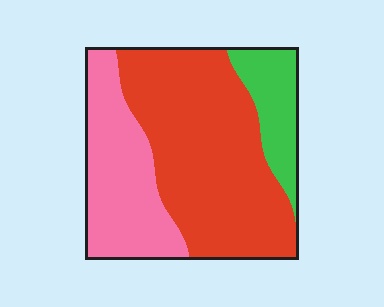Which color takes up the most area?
Red, at roughly 55%.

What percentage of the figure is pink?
Pink covers 30% of the figure.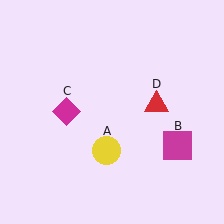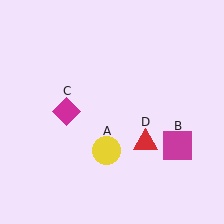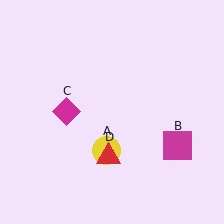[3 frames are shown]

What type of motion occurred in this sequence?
The red triangle (object D) rotated clockwise around the center of the scene.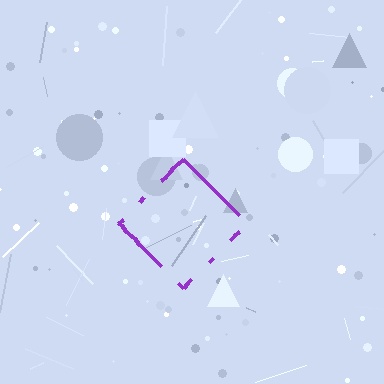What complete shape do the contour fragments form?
The contour fragments form a diamond.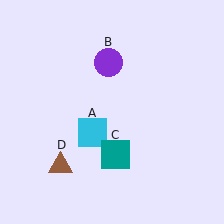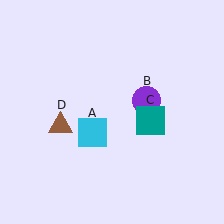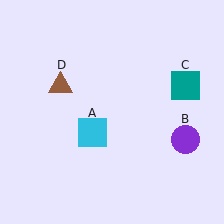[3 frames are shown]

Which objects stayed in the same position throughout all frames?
Cyan square (object A) remained stationary.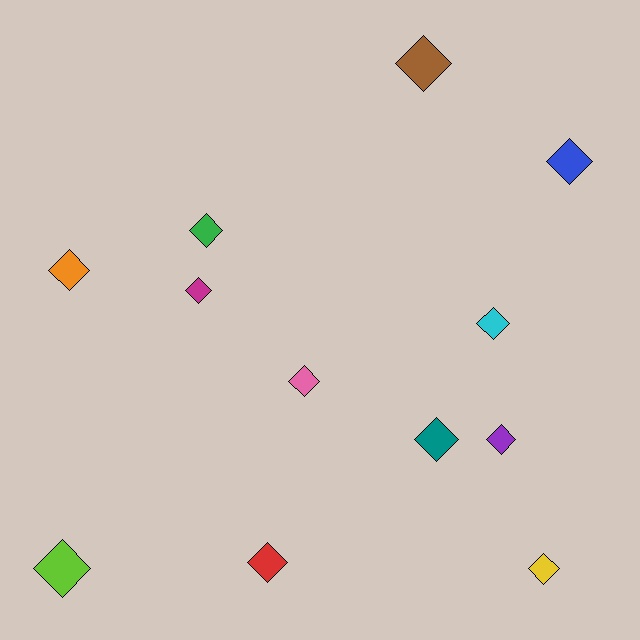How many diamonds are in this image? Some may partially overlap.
There are 12 diamonds.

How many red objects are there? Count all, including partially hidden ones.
There is 1 red object.